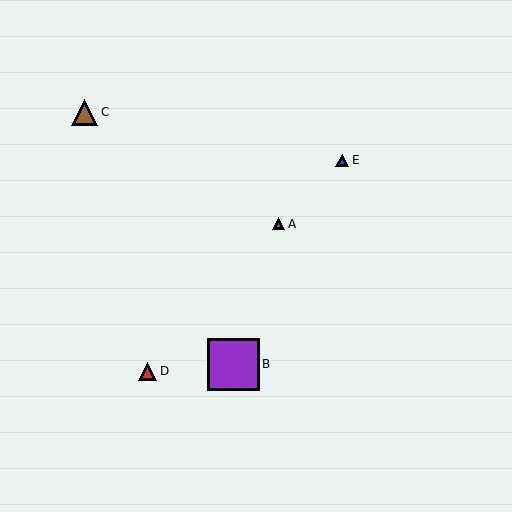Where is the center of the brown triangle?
The center of the brown triangle is at (85, 112).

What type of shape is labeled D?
Shape D is a red triangle.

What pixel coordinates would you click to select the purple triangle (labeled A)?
Click at (278, 224) to select the purple triangle A.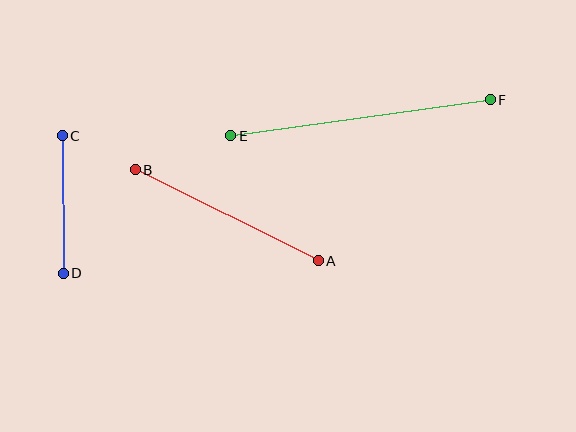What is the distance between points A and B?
The distance is approximately 205 pixels.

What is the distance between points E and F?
The distance is approximately 262 pixels.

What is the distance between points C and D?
The distance is approximately 137 pixels.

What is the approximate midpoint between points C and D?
The midpoint is at approximately (63, 205) pixels.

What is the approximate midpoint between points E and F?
The midpoint is at approximately (361, 118) pixels.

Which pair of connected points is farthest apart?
Points E and F are farthest apart.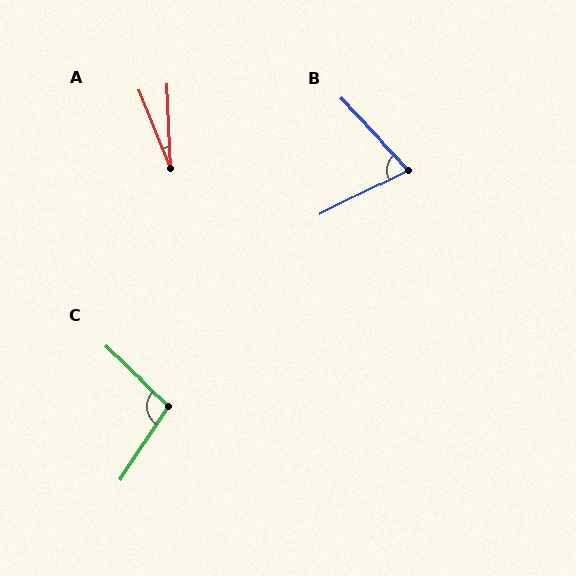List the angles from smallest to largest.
A (20°), B (74°), C (100°).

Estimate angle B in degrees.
Approximately 74 degrees.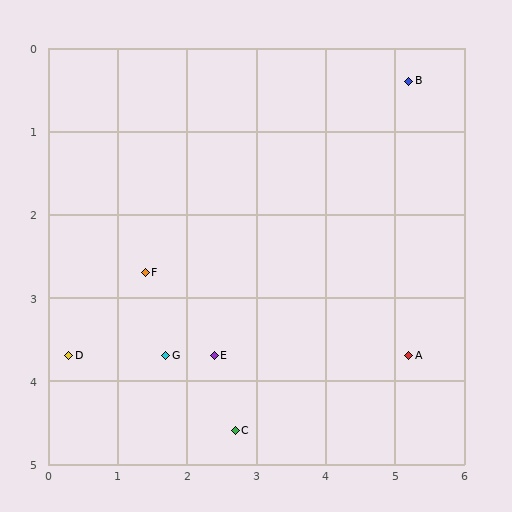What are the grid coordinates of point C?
Point C is at approximately (2.7, 4.6).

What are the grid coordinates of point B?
Point B is at approximately (5.2, 0.4).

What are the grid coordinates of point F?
Point F is at approximately (1.4, 2.7).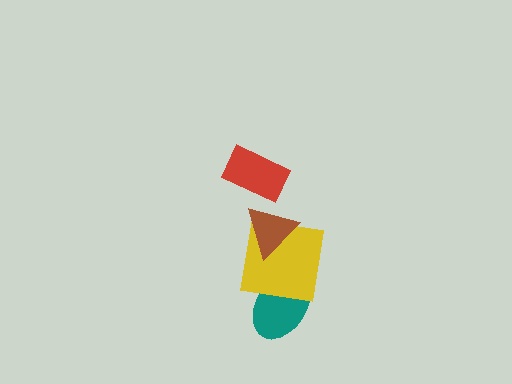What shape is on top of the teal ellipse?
The yellow square is on top of the teal ellipse.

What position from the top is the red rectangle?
The red rectangle is 1st from the top.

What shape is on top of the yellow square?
The brown triangle is on top of the yellow square.